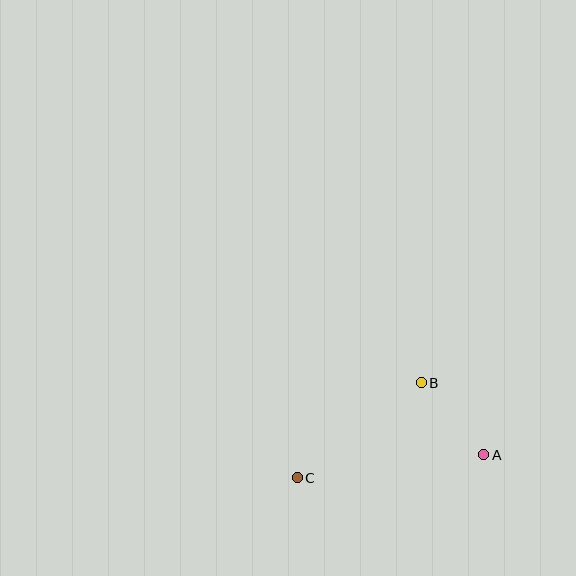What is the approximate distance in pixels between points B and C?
The distance between B and C is approximately 157 pixels.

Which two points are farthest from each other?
Points A and C are farthest from each other.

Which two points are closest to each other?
Points A and B are closest to each other.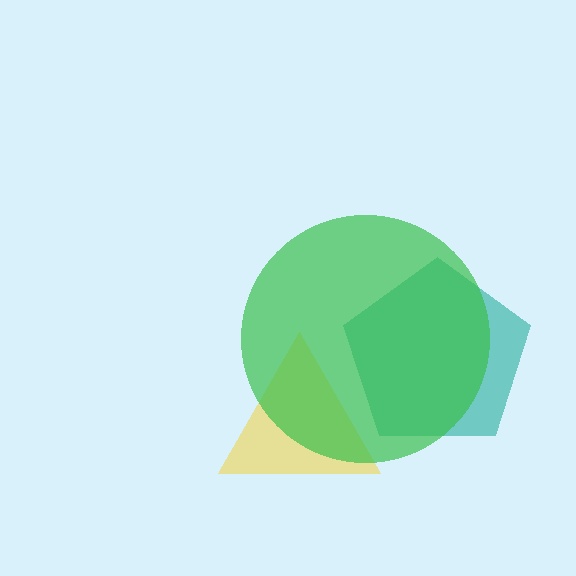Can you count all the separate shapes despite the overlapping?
Yes, there are 3 separate shapes.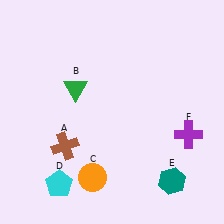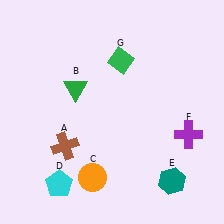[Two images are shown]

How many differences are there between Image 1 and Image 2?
There is 1 difference between the two images.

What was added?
A green diamond (G) was added in Image 2.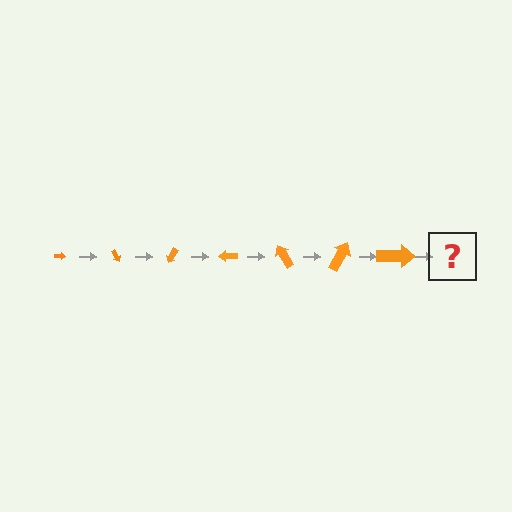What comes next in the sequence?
The next element should be an arrow, larger than the previous one and rotated 420 degrees from the start.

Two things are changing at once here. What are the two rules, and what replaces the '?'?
The two rules are that the arrow grows larger each step and it rotates 60 degrees each step. The '?' should be an arrow, larger than the previous one and rotated 420 degrees from the start.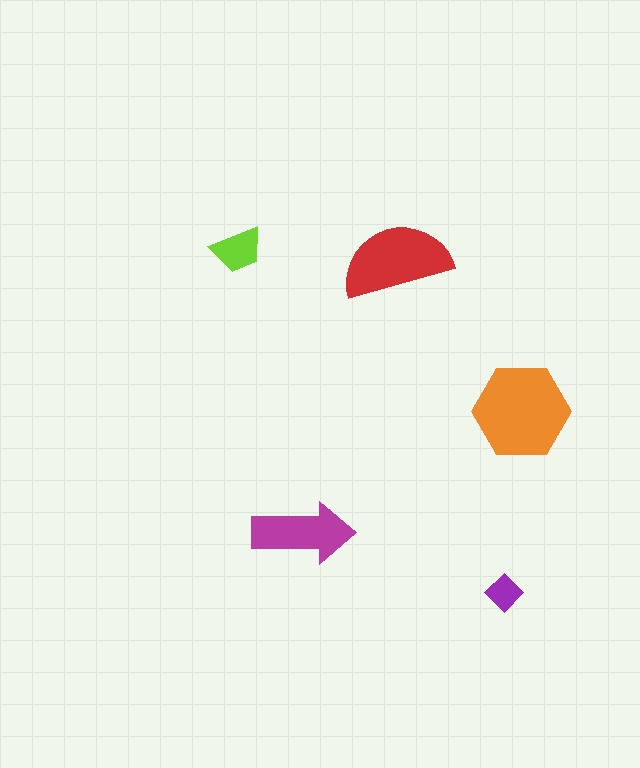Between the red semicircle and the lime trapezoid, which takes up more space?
The red semicircle.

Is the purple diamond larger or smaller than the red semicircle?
Smaller.